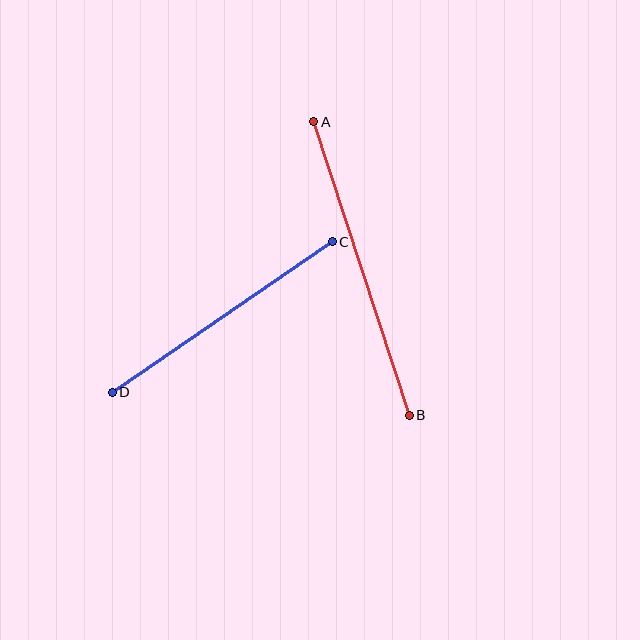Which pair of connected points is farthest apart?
Points A and B are farthest apart.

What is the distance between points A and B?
The distance is approximately 309 pixels.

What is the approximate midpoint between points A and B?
The midpoint is at approximately (361, 268) pixels.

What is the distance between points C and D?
The distance is approximately 267 pixels.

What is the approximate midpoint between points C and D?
The midpoint is at approximately (222, 317) pixels.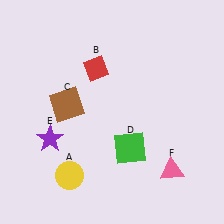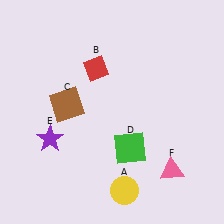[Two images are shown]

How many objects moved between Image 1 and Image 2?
1 object moved between the two images.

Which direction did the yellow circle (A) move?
The yellow circle (A) moved right.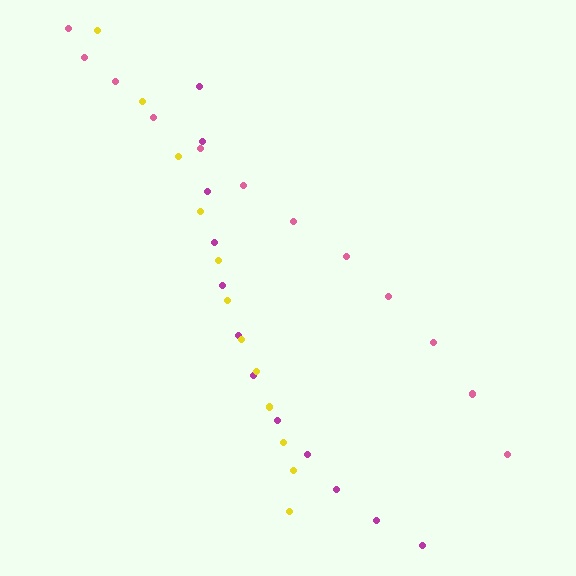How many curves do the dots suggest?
There are 3 distinct paths.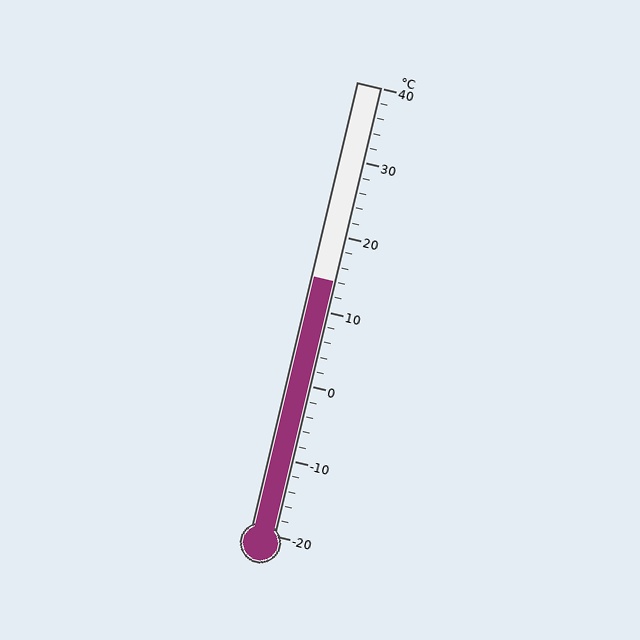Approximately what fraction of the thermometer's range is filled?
The thermometer is filled to approximately 55% of its range.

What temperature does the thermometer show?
The thermometer shows approximately 14°C.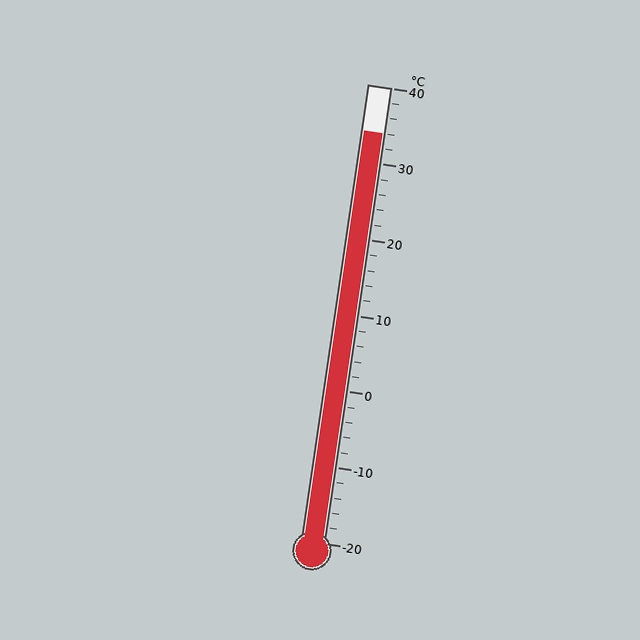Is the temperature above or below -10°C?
The temperature is above -10°C.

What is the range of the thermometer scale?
The thermometer scale ranges from -20°C to 40°C.